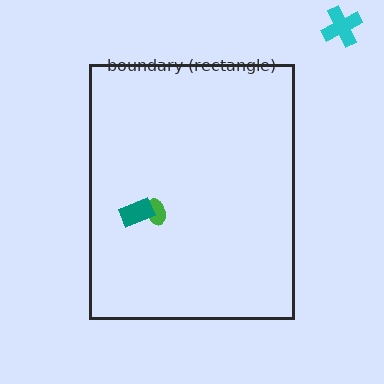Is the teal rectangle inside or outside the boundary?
Inside.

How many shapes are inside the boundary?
2 inside, 1 outside.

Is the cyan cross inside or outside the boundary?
Outside.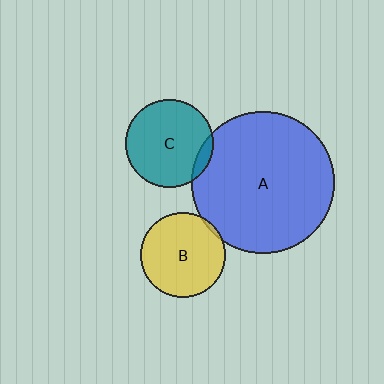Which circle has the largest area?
Circle A (blue).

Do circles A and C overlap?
Yes.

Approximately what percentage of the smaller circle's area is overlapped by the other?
Approximately 10%.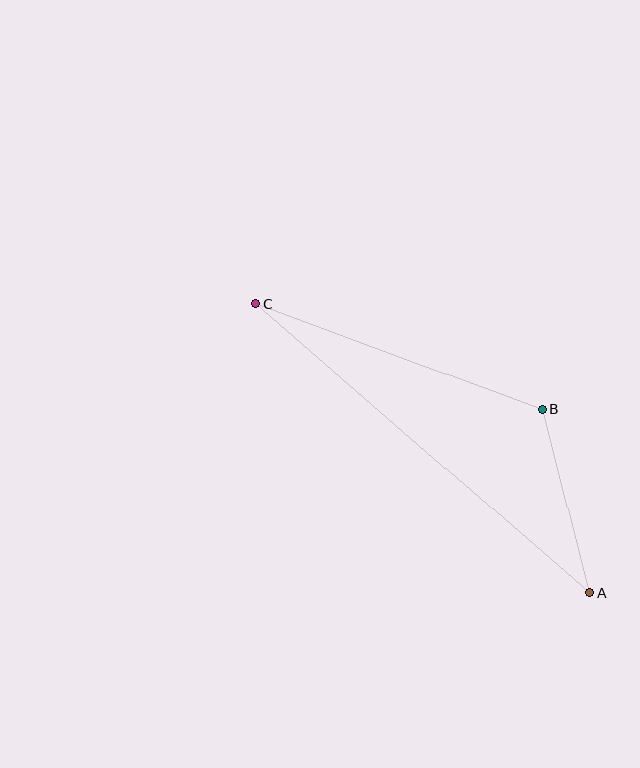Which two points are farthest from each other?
Points A and C are farthest from each other.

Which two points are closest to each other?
Points A and B are closest to each other.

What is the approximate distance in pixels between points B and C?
The distance between B and C is approximately 306 pixels.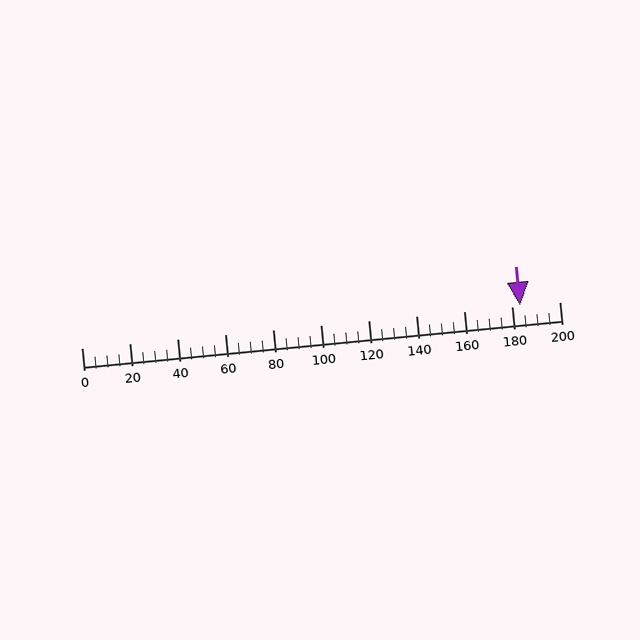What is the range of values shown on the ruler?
The ruler shows values from 0 to 200.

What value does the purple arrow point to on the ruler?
The purple arrow points to approximately 183.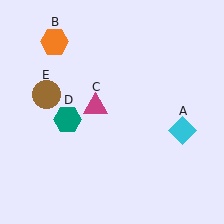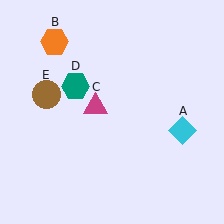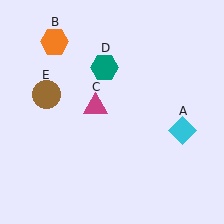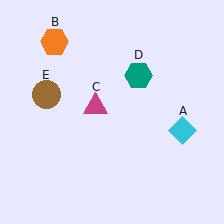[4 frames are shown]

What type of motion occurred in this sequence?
The teal hexagon (object D) rotated clockwise around the center of the scene.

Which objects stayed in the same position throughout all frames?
Cyan diamond (object A) and orange hexagon (object B) and magenta triangle (object C) and brown circle (object E) remained stationary.